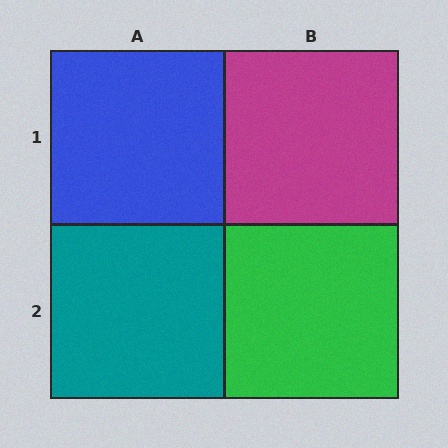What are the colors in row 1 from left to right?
Blue, magenta.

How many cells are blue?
1 cell is blue.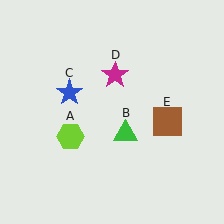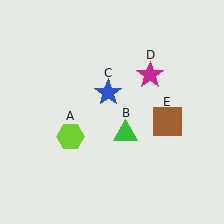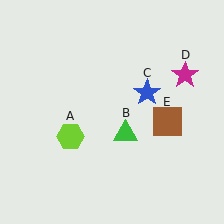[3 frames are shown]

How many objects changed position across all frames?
2 objects changed position: blue star (object C), magenta star (object D).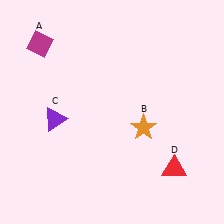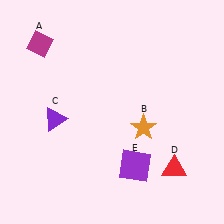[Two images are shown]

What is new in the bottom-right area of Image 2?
A purple square (E) was added in the bottom-right area of Image 2.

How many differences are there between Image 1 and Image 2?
There is 1 difference between the two images.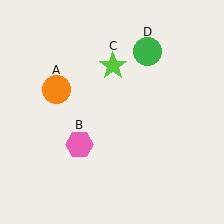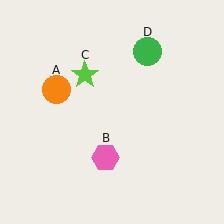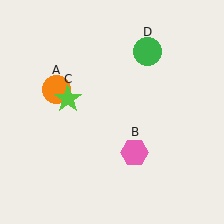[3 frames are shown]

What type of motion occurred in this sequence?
The pink hexagon (object B), lime star (object C) rotated counterclockwise around the center of the scene.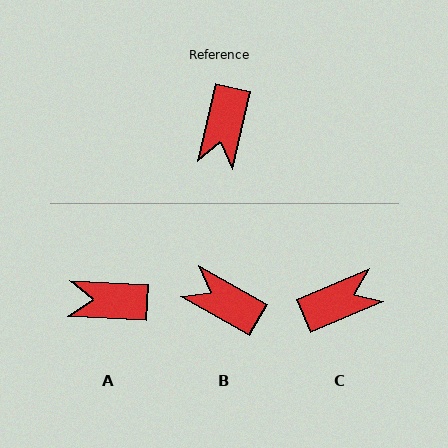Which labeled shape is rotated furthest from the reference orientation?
C, about 125 degrees away.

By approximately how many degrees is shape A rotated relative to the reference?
Approximately 81 degrees clockwise.